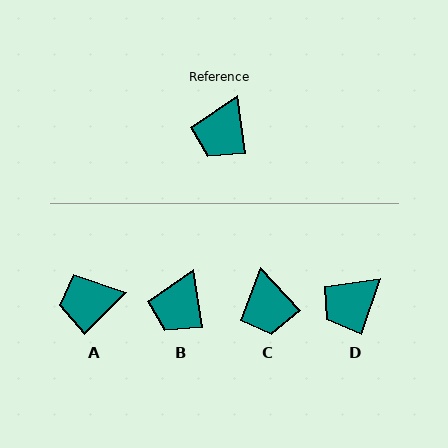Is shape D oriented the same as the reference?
No, it is off by about 27 degrees.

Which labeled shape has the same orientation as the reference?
B.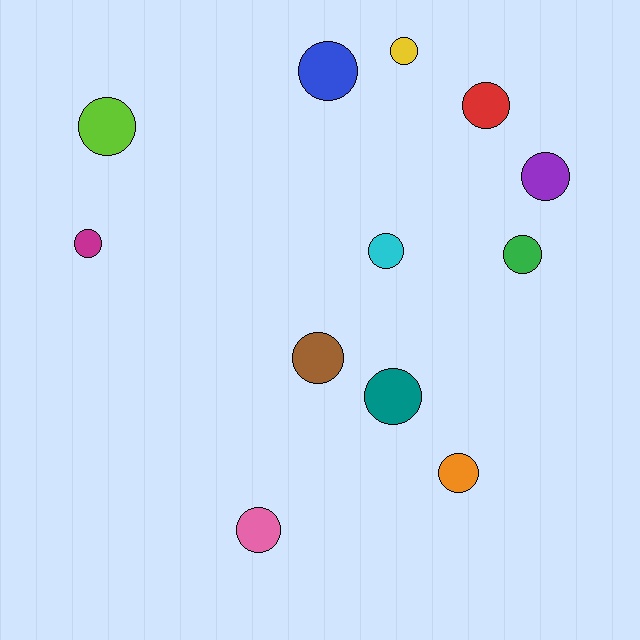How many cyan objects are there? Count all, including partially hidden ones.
There is 1 cyan object.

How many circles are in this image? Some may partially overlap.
There are 12 circles.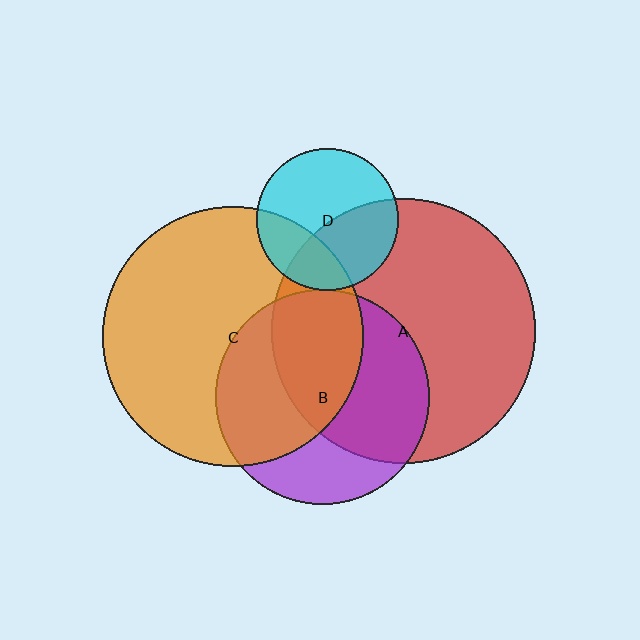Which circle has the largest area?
Circle A (red).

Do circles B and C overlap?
Yes.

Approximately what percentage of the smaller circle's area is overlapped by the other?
Approximately 55%.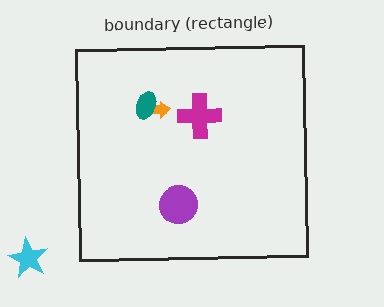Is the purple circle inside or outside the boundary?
Inside.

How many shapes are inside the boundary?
4 inside, 1 outside.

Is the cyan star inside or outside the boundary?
Outside.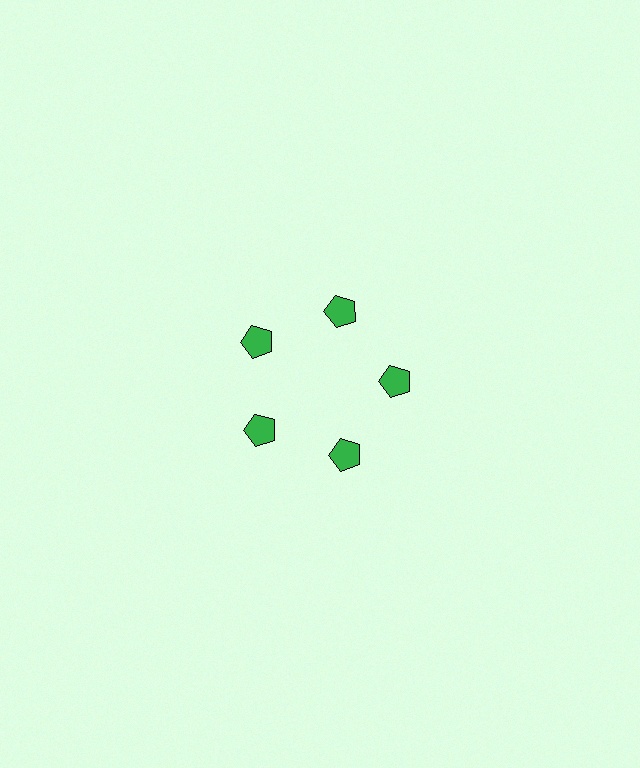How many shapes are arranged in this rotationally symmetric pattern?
There are 5 shapes, arranged in 5 groups of 1.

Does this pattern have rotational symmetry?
Yes, this pattern has 5-fold rotational symmetry. It looks the same after rotating 72 degrees around the center.